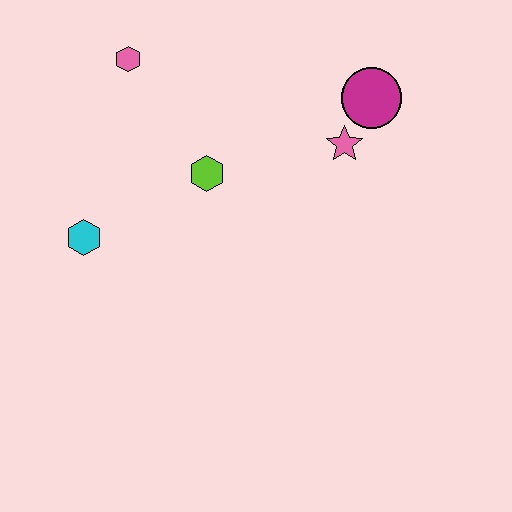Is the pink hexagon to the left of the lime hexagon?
Yes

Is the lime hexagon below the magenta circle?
Yes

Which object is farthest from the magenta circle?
The cyan hexagon is farthest from the magenta circle.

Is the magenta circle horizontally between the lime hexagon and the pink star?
No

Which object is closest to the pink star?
The magenta circle is closest to the pink star.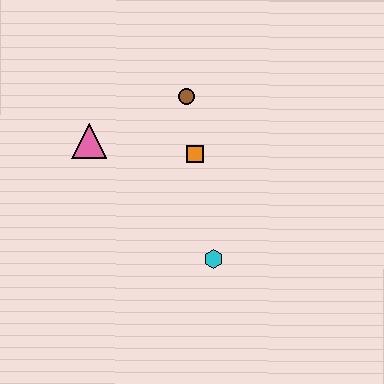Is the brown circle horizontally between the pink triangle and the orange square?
Yes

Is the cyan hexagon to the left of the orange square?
No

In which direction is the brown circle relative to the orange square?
The brown circle is above the orange square.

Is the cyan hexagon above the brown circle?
No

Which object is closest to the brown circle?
The orange square is closest to the brown circle.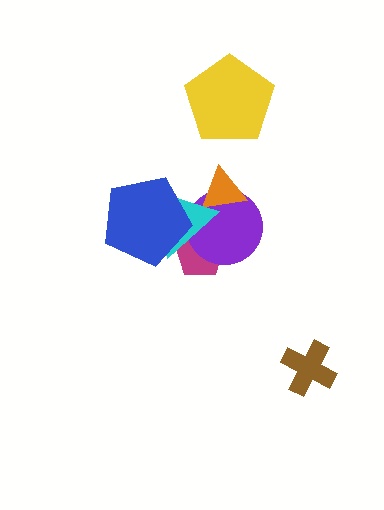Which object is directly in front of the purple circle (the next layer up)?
The orange triangle is directly in front of the purple circle.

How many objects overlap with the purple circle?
3 objects overlap with the purple circle.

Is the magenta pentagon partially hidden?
Yes, it is partially covered by another shape.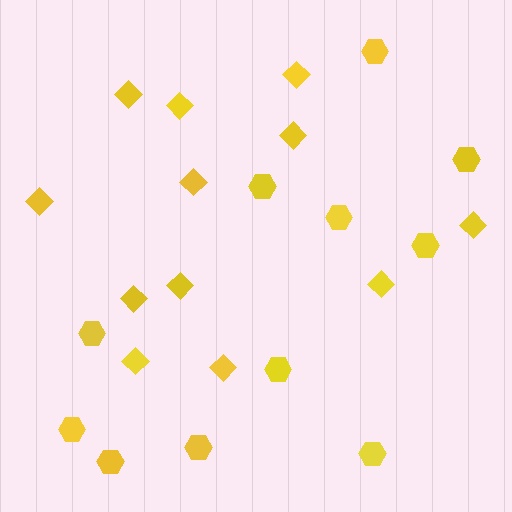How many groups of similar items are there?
There are 2 groups: one group of diamonds (12) and one group of hexagons (11).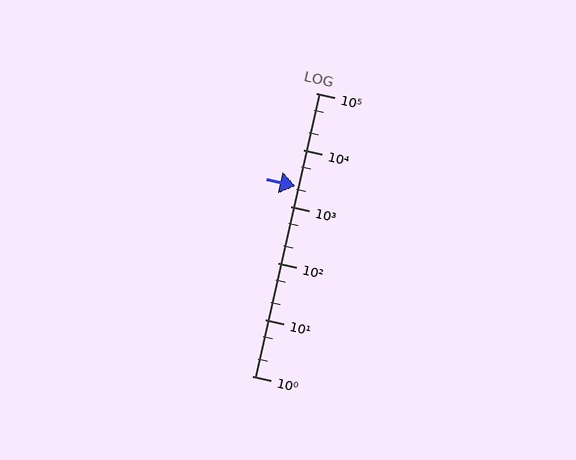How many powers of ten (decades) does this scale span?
The scale spans 5 decades, from 1 to 100000.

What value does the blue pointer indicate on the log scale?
The pointer indicates approximately 2300.